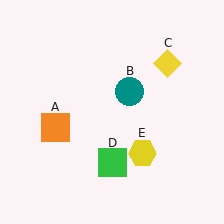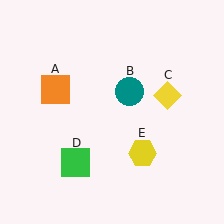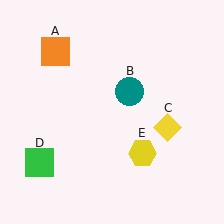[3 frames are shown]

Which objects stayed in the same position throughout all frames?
Teal circle (object B) and yellow hexagon (object E) remained stationary.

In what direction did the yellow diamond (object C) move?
The yellow diamond (object C) moved down.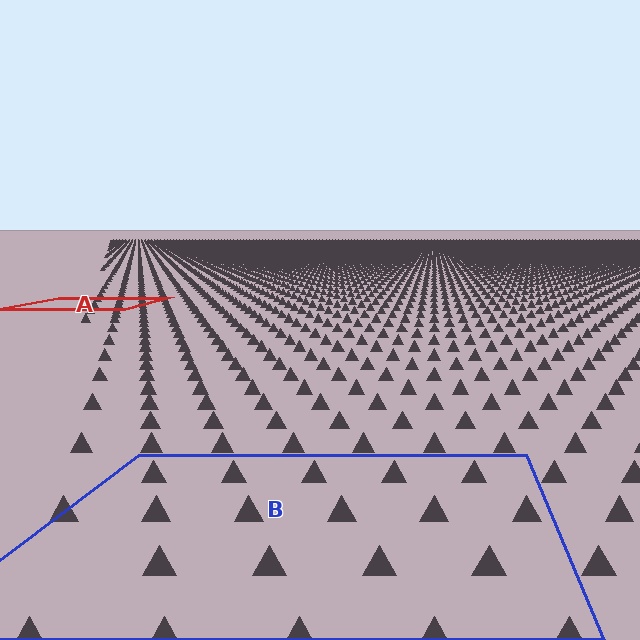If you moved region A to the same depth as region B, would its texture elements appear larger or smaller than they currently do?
They would appear larger. At a closer depth, the same texture elements are projected at a bigger on-screen size.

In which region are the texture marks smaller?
The texture marks are smaller in region A, because it is farther away.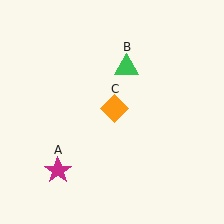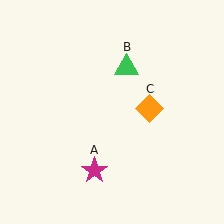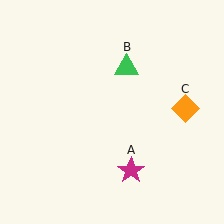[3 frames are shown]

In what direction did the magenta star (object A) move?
The magenta star (object A) moved right.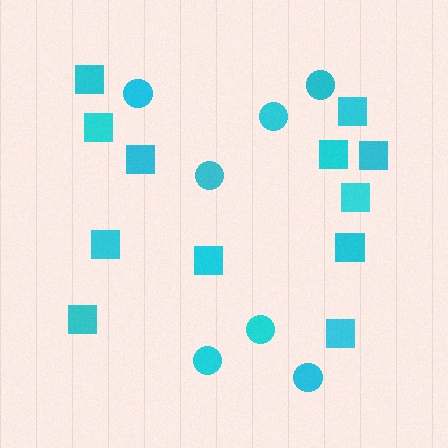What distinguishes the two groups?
There are 2 groups: one group of squares (12) and one group of circles (7).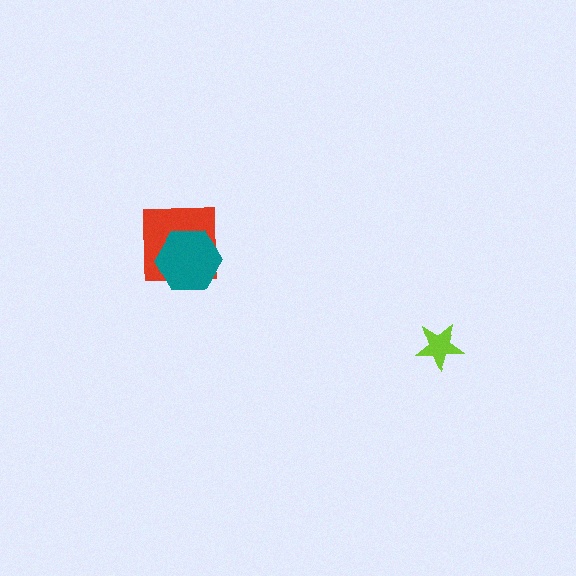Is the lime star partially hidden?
No, no other shape covers it.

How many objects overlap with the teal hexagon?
1 object overlaps with the teal hexagon.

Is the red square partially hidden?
Yes, it is partially covered by another shape.